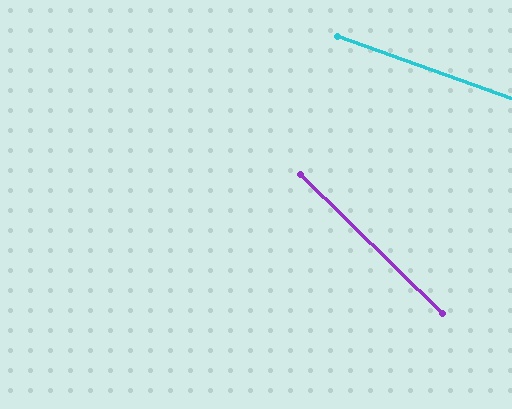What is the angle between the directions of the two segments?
Approximately 25 degrees.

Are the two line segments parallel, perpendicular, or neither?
Neither parallel nor perpendicular — they differ by about 25°.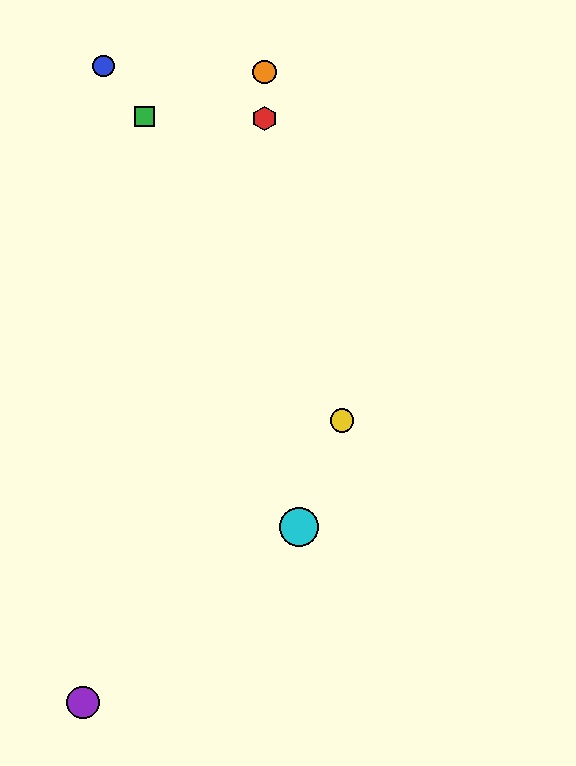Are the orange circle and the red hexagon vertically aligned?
Yes, both are at x≈265.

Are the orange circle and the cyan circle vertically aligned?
No, the orange circle is at x≈265 and the cyan circle is at x≈299.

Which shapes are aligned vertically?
The red hexagon, the orange circle are aligned vertically.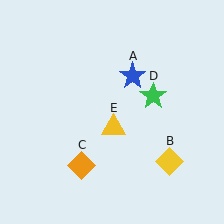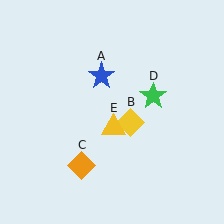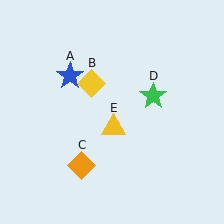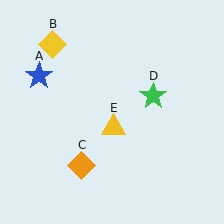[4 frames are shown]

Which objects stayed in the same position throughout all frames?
Orange diamond (object C) and green star (object D) and yellow triangle (object E) remained stationary.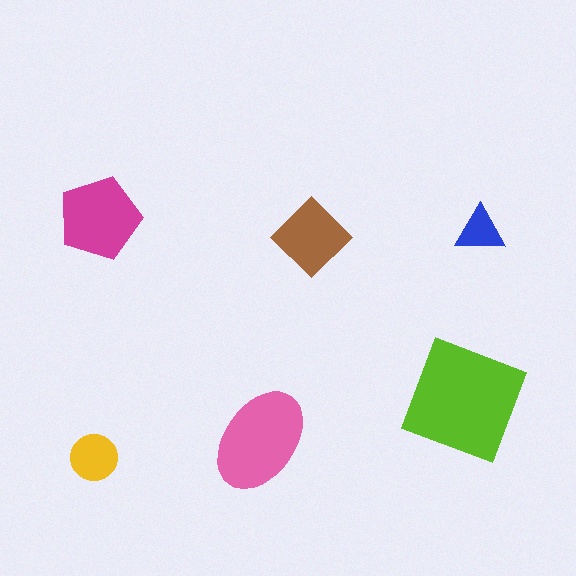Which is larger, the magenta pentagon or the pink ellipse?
The pink ellipse.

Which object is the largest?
The lime square.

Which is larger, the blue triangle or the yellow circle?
The yellow circle.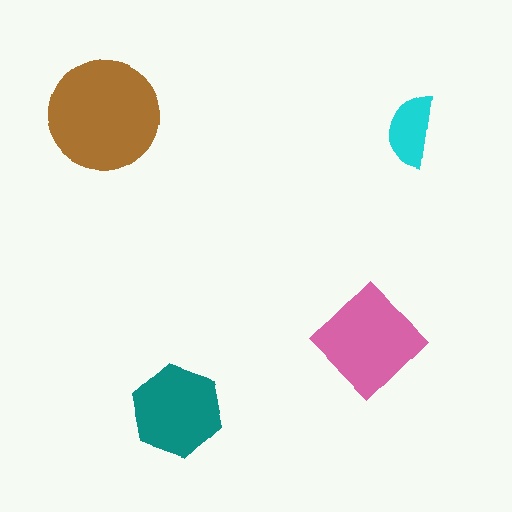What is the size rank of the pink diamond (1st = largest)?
2nd.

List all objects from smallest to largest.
The cyan semicircle, the teal hexagon, the pink diamond, the brown circle.